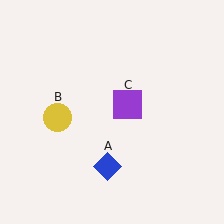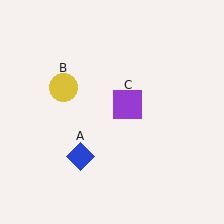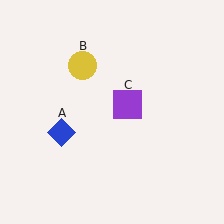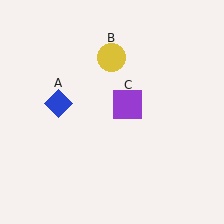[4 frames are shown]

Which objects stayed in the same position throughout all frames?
Purple square (object C) remained stationary.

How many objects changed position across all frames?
2 objects changed position: blue diamond (object A), yellow circle (object B).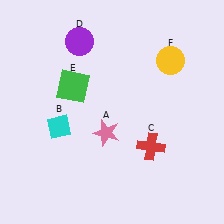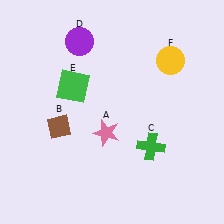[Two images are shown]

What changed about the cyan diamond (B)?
In Image 1, B is cyan. In Image 2, it changed to brown.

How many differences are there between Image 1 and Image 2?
There are 2 differences between the two images.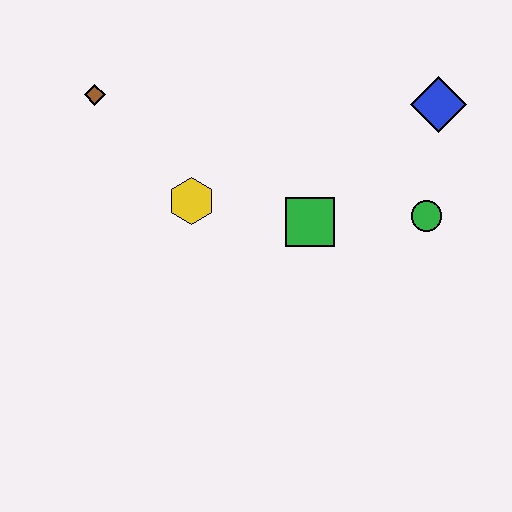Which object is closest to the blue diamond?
The green circle is closest to the blue diamond.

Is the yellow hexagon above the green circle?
Yes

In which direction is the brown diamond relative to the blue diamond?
The brown diamond is to the left of the blue diamond.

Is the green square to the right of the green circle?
No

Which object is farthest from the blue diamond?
The brown diamond is farthest from the blue diamond.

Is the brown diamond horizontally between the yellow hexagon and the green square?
No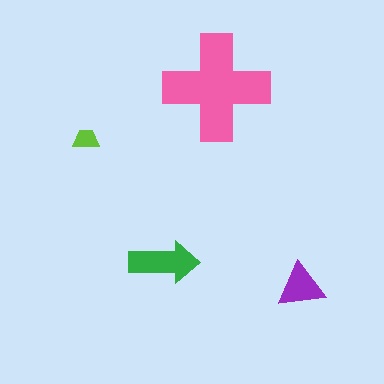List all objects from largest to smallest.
The pink cross, the green arrow, the purple triangle, the lime trapezoid.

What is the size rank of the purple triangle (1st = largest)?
3rd.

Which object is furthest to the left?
The lime trapezoid is leftmost.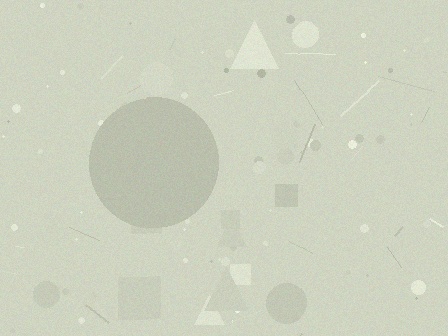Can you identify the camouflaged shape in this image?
The camouflaged shape is a circle.